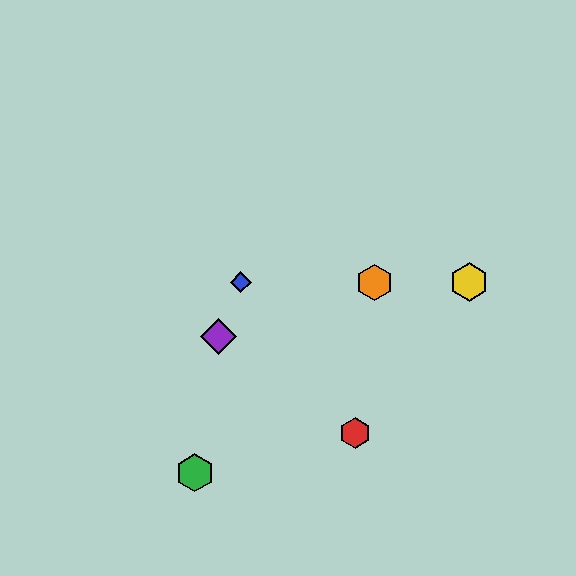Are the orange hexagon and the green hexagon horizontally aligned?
No, the orange hexagon is at y≈282 and the green hexagon is at y≈473.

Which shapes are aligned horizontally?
The blue diamond, the yellow hexagon, the orange hexagon are aligned horizontally.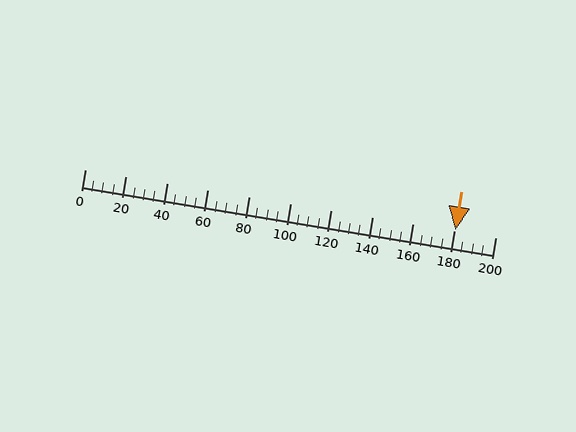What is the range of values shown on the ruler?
The ruler shows values from 0 to 200.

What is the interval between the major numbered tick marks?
The major tick marks are spaced 20 units apart.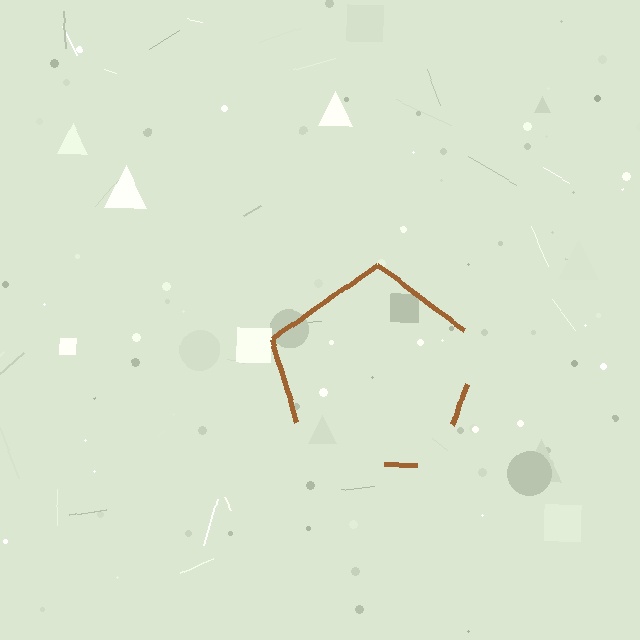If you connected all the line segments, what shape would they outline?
They would outline a pentagon.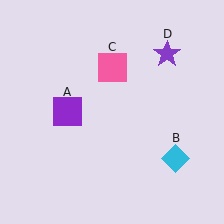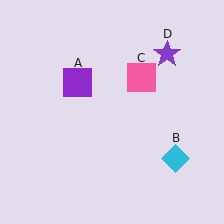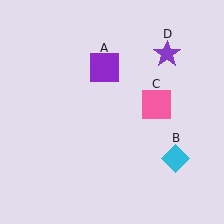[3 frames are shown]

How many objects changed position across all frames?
2 objects changed position: purple square (object A), pink square (object C).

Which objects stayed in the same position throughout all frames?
Cyan diamond (object B) and purple star (object D) remained stationary.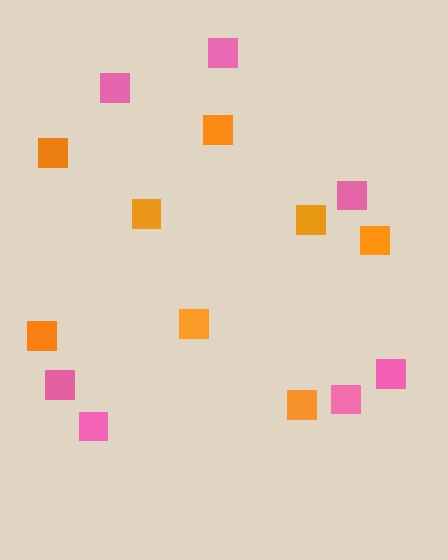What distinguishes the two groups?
There are 2 groups: one group of pink squares (7) and one group of orange squares (8).